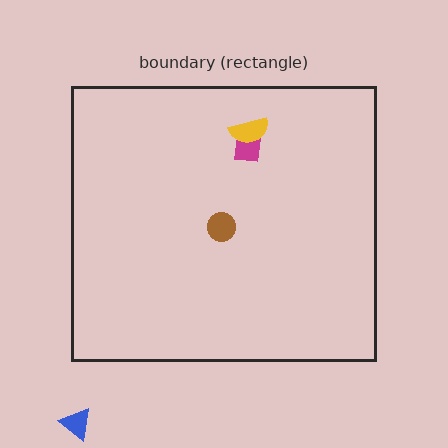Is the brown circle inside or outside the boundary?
Inside.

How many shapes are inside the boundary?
3 inside, 1 outside.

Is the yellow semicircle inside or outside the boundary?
Inside.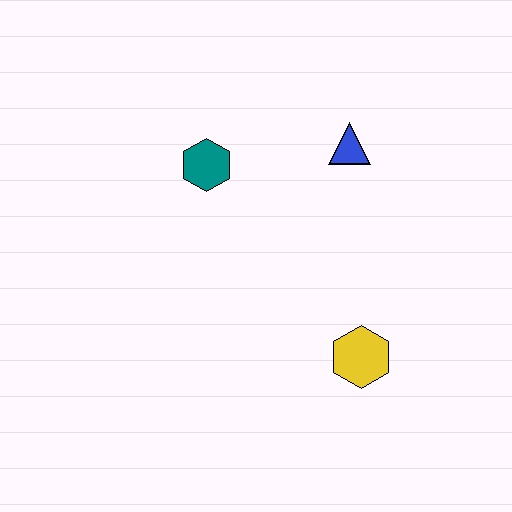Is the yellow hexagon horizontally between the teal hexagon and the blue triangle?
No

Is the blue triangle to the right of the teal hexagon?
Yes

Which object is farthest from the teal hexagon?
The yellow hexagon is farthest from the teal hexagon.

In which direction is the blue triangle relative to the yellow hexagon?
The blue triangle is above the yellow hexagon.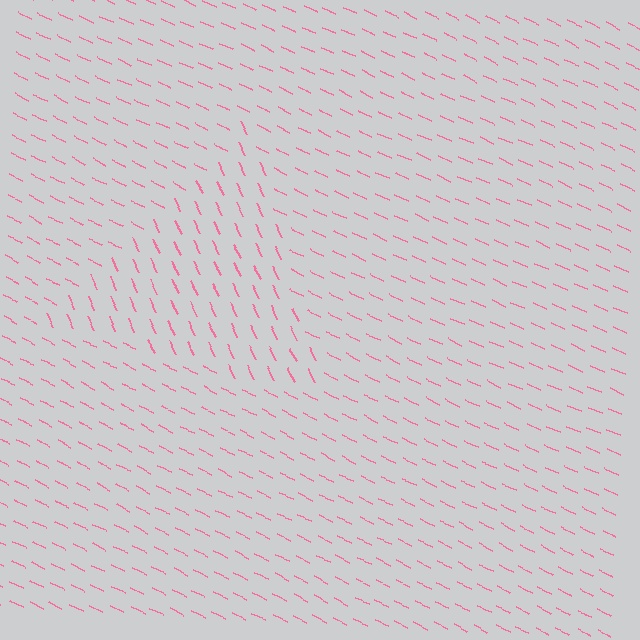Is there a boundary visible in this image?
Yes, there is a texture boundary formed by a change in line orientation.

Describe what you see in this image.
The image is filled with small pink line segments. A triangle region in the image has lines oriented differently from the surrounding lines, creating a visible texture boundary.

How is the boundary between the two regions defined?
The boundary is defined purely by a change in line orientation (approximately 38 degrees difference). All lines are the same color and thickness.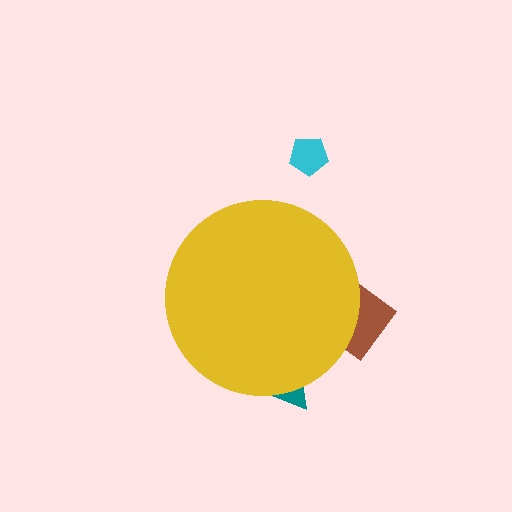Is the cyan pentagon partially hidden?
No, the cyan pentagon is fully visible.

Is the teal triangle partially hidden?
Yes, the teal triangle is partially hidden behind the yellow circle.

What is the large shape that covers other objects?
A yellow circle.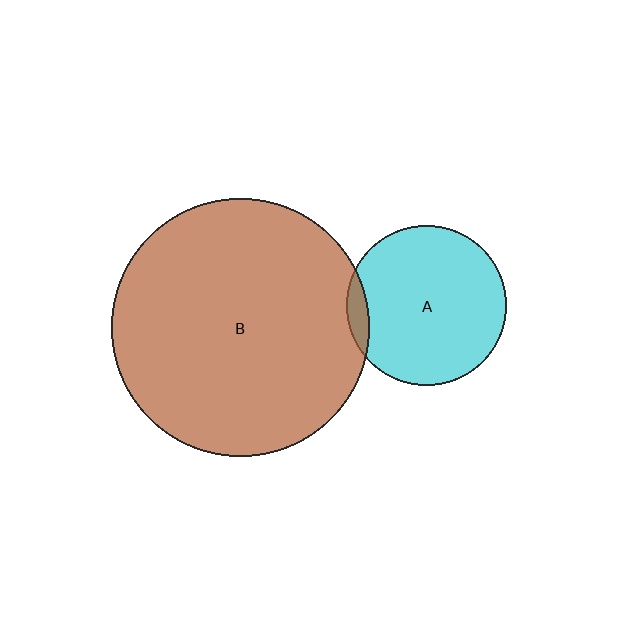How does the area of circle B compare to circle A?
Approximately 2.6 times.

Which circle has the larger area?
Circle B (brown).